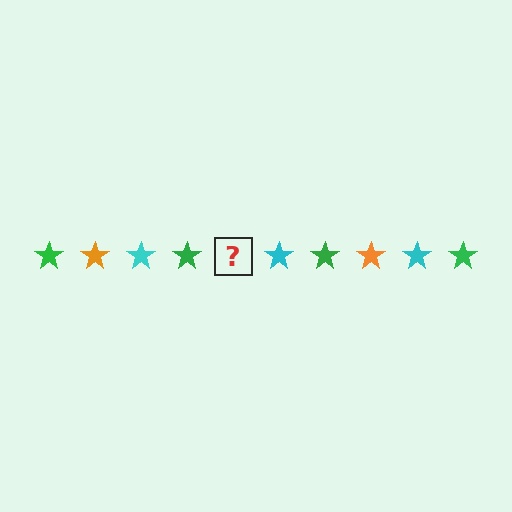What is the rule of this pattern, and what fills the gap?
The rule is that the pattern cycles through green, orange, cyan stars. The gap should be filled with an orange star.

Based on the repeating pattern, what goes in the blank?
The blank should be an orange star.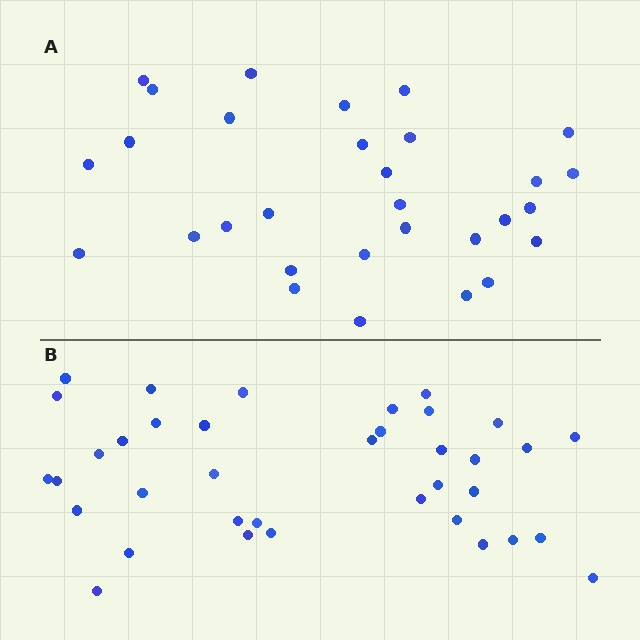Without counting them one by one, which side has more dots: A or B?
Region B (the bottom region) has more dots.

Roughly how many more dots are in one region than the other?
Region B has roughly 8 or so more dots than region A.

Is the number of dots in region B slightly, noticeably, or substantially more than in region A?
Region B has only slightly more — the two regions are fairly close. The ratio is roughly 1.2 to 1.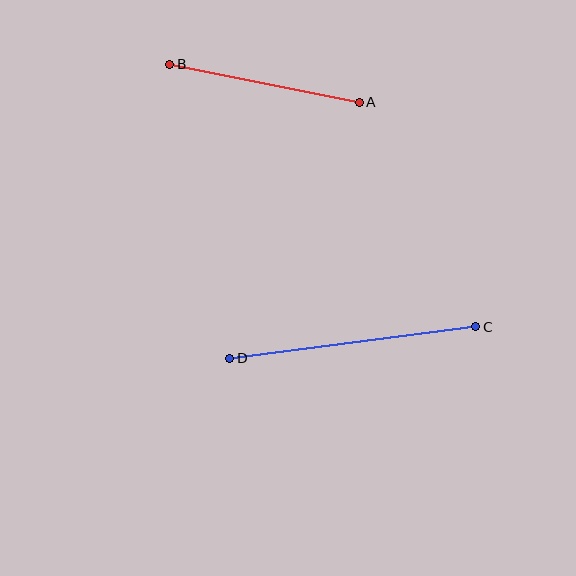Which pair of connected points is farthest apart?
Points C and D are farthest apart.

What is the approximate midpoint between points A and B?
The midpoint is at approximately (265, 83) pixels.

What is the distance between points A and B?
The distance is approximately 193 pixels.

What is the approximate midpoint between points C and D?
The midpoint is at approximately (353, 343) pixels.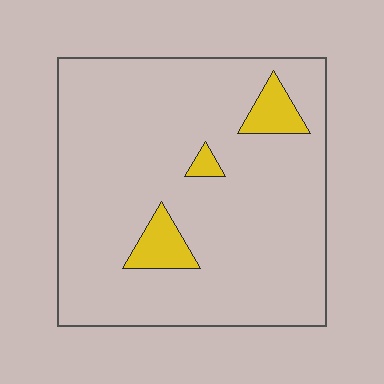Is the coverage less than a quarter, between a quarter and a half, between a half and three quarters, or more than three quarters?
Less than a quarter.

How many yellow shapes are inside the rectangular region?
3.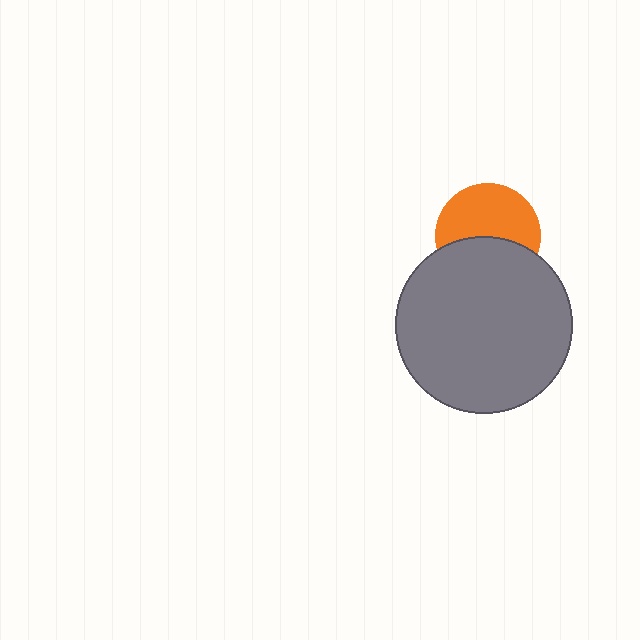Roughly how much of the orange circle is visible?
About half of it is visible (roughly 56%).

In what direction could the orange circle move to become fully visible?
The orange circle could move up. That would shift it out from behind the gray circle entirely.